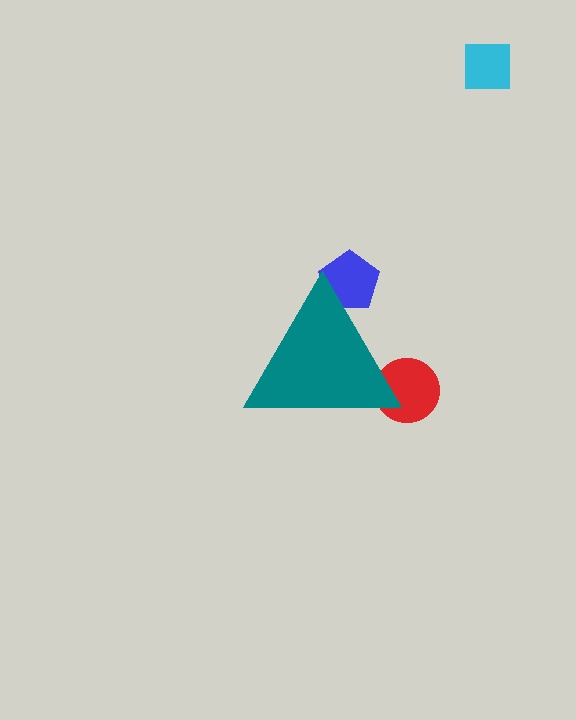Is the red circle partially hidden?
Yes, the red circle is partially hidden behind the teal triangle.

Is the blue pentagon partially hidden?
Yes, the blue pentagon is partially hidden behind the teal triangle.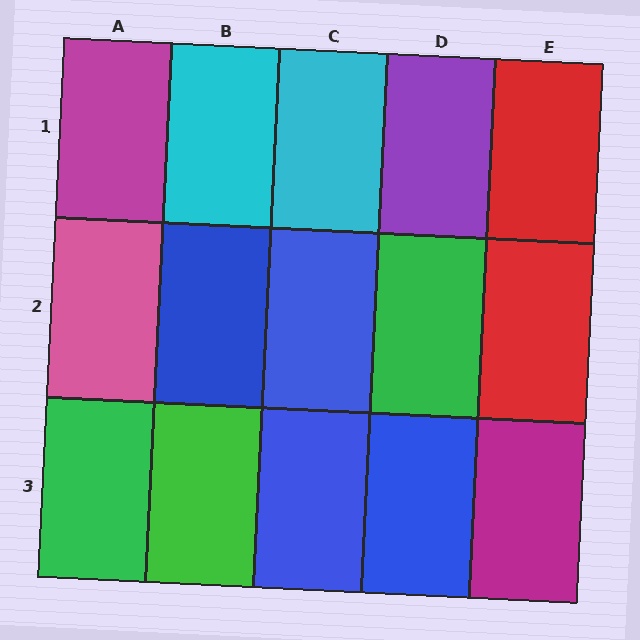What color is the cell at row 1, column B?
Cyan.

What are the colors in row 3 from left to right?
Green, green, blue, blue, magenta.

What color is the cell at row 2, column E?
Red.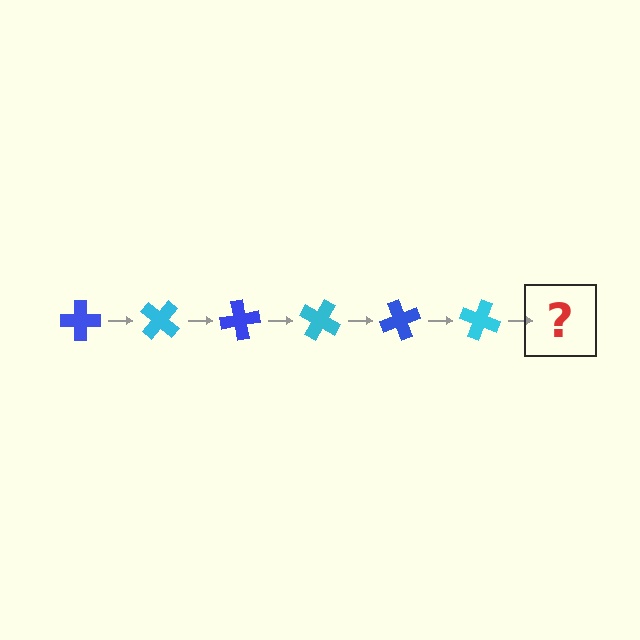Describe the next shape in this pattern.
It should be a blue cross, rotated 240 degrees from the start.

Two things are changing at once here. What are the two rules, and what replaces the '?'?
The two rules are that it rotates 40 degrees each step and the color cycles through blue and cyan. The '?' should be a blue cross, rotated 240 degrees from the start.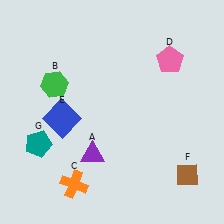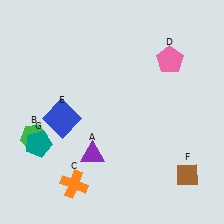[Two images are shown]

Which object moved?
The green hexagon (B) moved down.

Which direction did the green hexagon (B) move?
The green hexagon (B) moved down.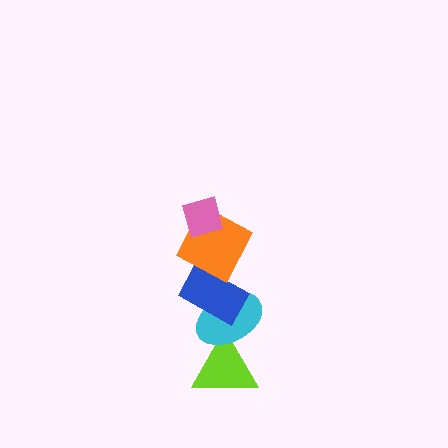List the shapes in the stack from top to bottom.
From top to bottom: the pink diamond, the orange square, the blue rectangle, the cyan ellipse, the lime triangle.